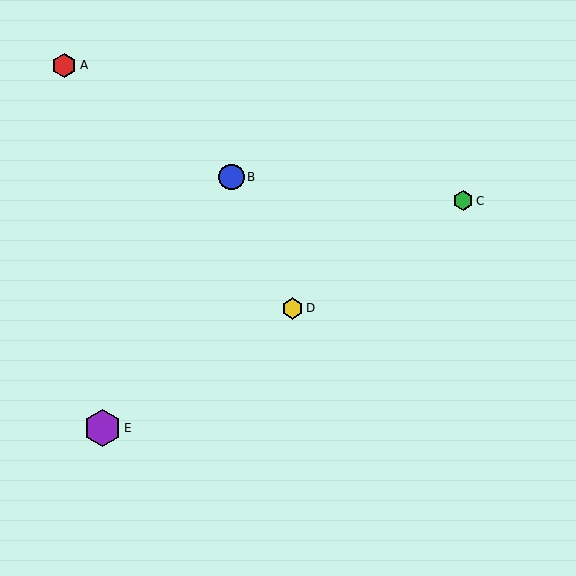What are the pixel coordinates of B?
Object B is at (231, 177).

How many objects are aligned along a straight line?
3 objects (C, D, E) are aligned along a straight line.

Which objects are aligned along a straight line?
Objects C, D, E are aligned along a straight line.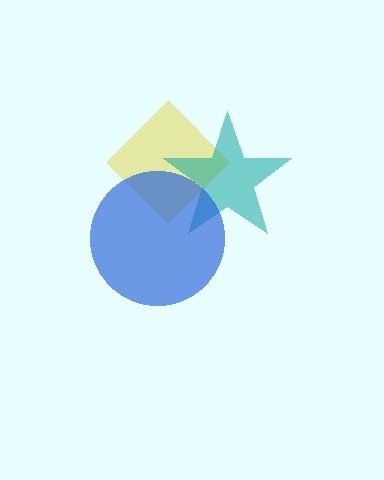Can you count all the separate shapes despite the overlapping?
Yes, there are 3 separate shapes.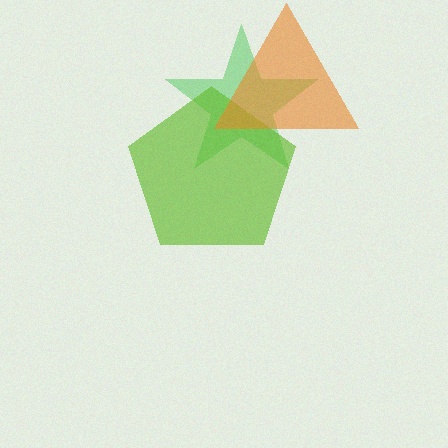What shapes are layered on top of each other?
The layered shapes are: a green star, a lime pentagon, an orange triangle.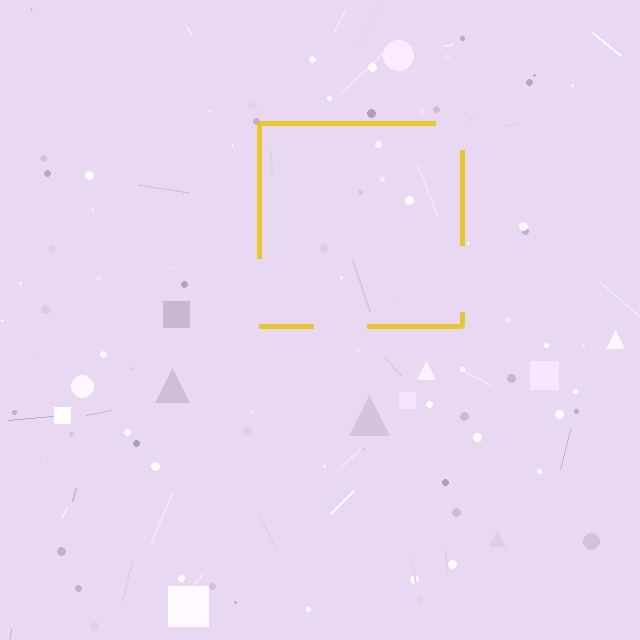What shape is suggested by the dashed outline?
The dashed outline suggests a square.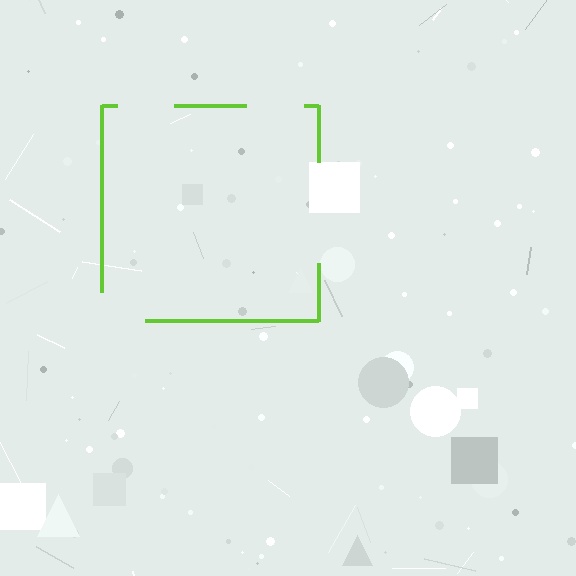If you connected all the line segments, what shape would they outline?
They would outline a square.